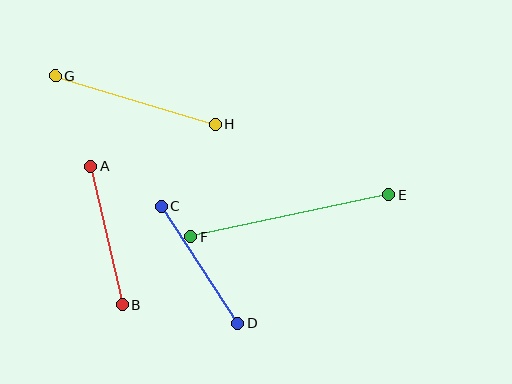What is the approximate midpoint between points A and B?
The midpoint is at approximately (106, 235) pixels.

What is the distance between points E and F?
The distance is approximately 202 pixels.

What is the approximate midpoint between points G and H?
The midpoint is at approximately (136, 100) pixels.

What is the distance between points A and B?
The distance is approximately 142 pixels.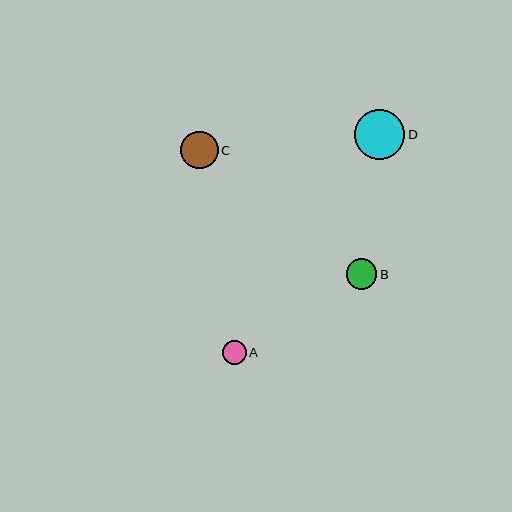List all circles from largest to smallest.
From largest to smallest: D, C, B, A.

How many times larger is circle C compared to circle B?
Circle C is approximately 1.2 times the size of circle B.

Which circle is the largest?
Circle D is the largest with a size of approximately 50 pixels.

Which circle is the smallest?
Circle A is the smallest with a size of approximately 23 pixels.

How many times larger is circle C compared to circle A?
Circle C is approximately 1.6 times the size of circle A.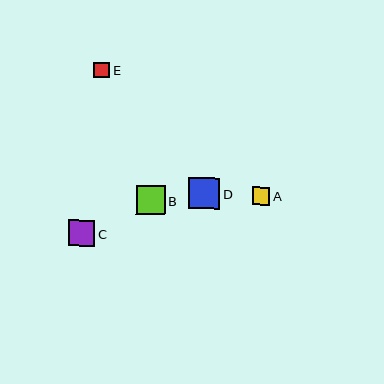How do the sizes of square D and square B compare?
Square D and square B are approximately the same size.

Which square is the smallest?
Square E is the smallest with a size of approximately 16 pixels.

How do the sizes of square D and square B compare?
Square D and square B are approximately the same size.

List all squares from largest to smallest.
From largest to smallest: D, B, C, A, E.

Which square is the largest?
Square D is the largest with a size of approximately 31 pixels.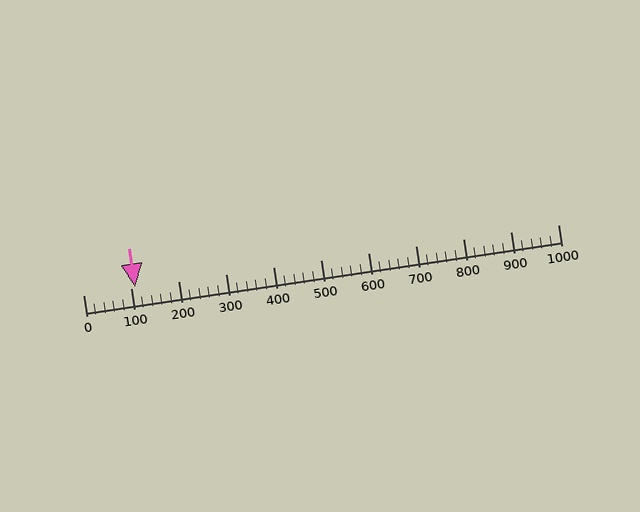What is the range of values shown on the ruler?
The ruler shows values from 0 to 1000.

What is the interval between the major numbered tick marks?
The major tick marks are spaced 100 units apart.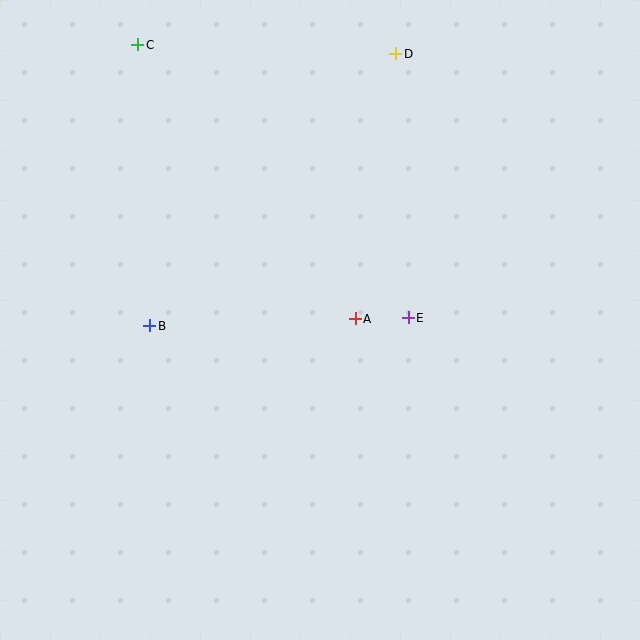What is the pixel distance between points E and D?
The distance between E and D is 264 pixels.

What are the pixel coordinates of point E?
Point E is at (408, 318).